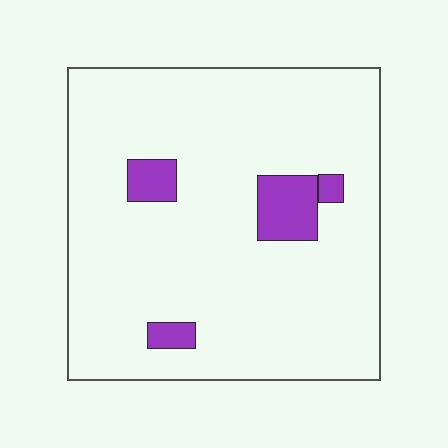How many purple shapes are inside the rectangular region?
4.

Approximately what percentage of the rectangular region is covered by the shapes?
Approximately 10%.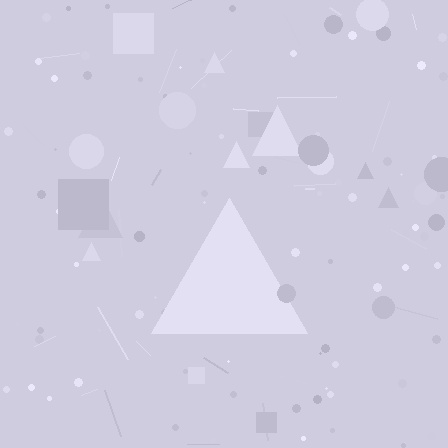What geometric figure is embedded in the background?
A triangle is embedded in the background.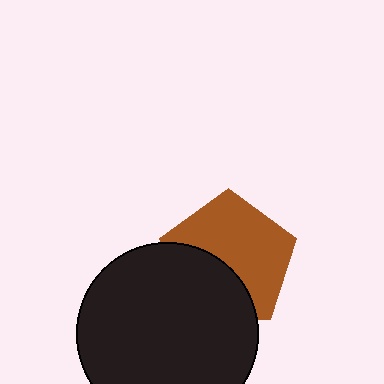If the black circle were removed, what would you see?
You would see the complete brown pentagon.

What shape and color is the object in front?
The object in front is a black circle.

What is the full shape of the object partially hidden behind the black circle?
The partially hidden object is a brown pentagon.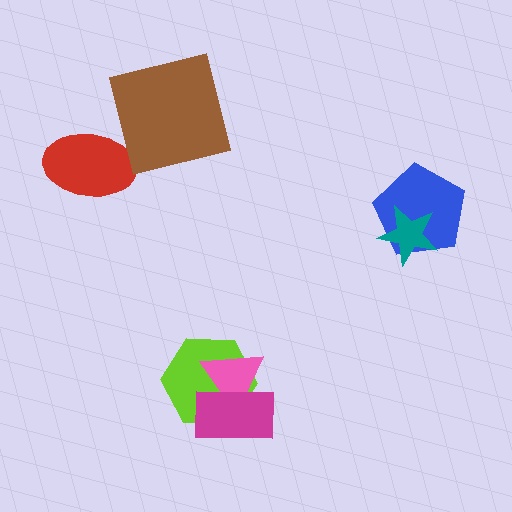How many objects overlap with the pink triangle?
2 objects overlap with the pink triangle.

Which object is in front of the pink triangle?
The magenta rectangle is in front of the pink triangle.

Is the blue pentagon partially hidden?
Yes, it is partially covered by another shape.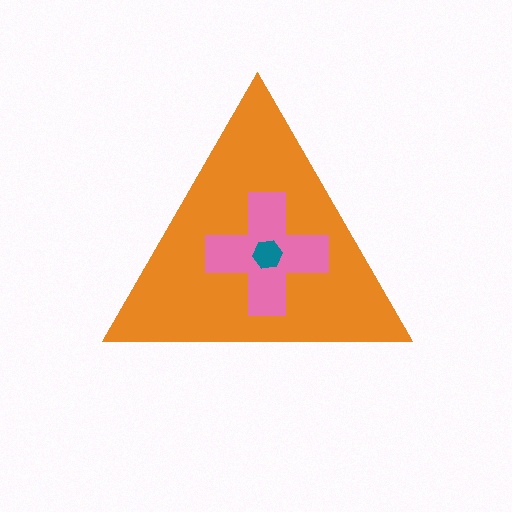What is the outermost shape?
The orange triangle.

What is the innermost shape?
The teal hexagon.